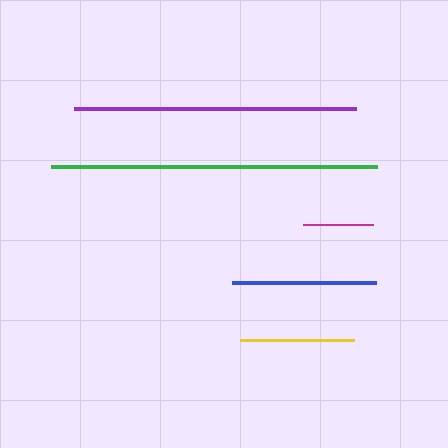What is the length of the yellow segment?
The yellow segment is approximately 113 pixels long.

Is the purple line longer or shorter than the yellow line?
The purple line is longer than the yellow line.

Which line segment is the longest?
The green line is the longest at approximately 326 pixels.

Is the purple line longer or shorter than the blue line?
The purple line is longer than the blue line.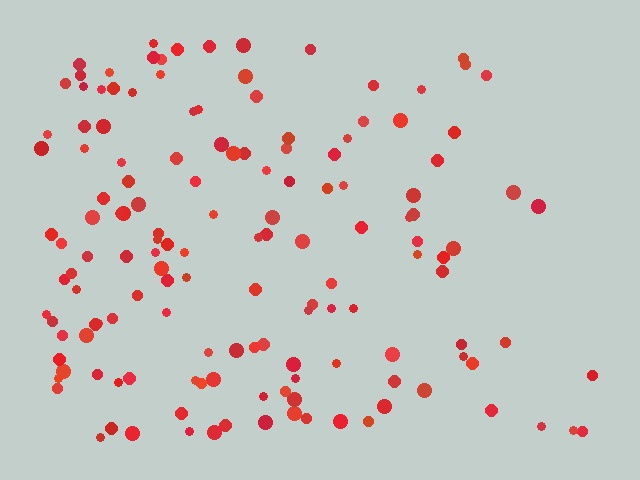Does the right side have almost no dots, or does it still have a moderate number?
Still a moderate number, just noticeably fewer than the left.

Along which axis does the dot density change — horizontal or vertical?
Horizontal.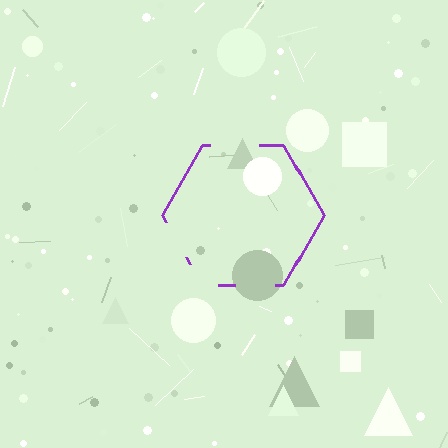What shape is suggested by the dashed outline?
The dashed outline suggests a hexagon.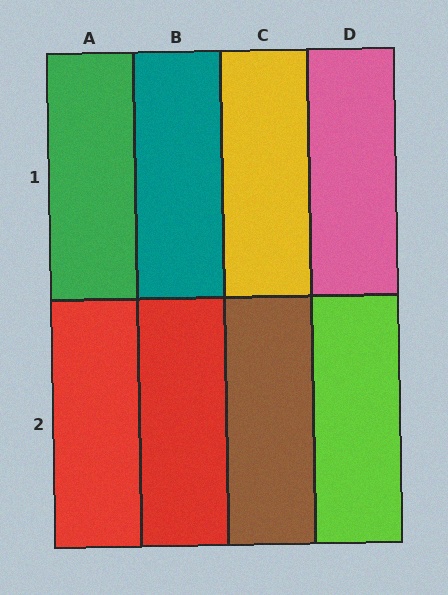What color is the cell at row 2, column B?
Red.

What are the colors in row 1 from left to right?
Green, teal, yellow, pink.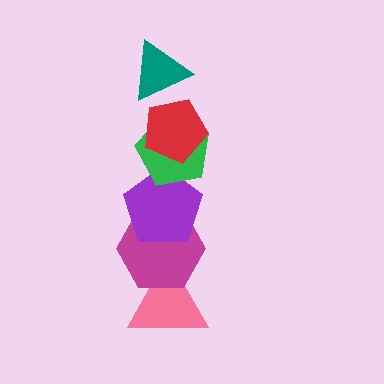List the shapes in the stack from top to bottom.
From top to bottom: the teal triangle, the red pentagon, the green pentagon, the purple pentagon, the magenta hexagon, the pink triangle.